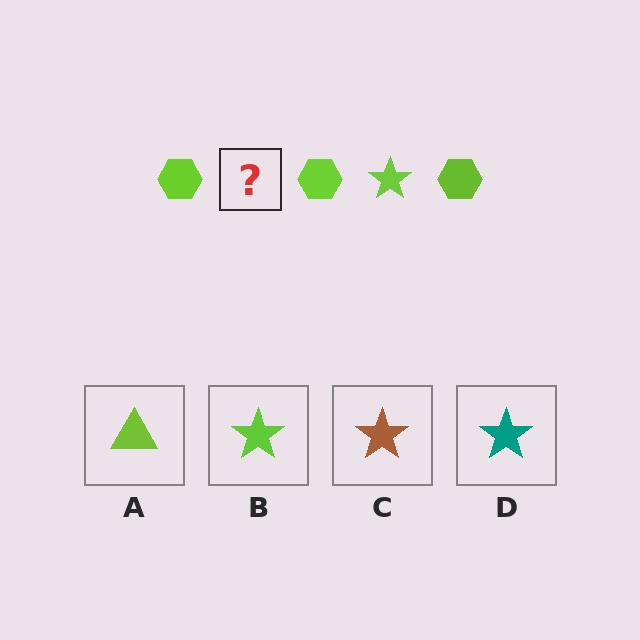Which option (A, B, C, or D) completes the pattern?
B.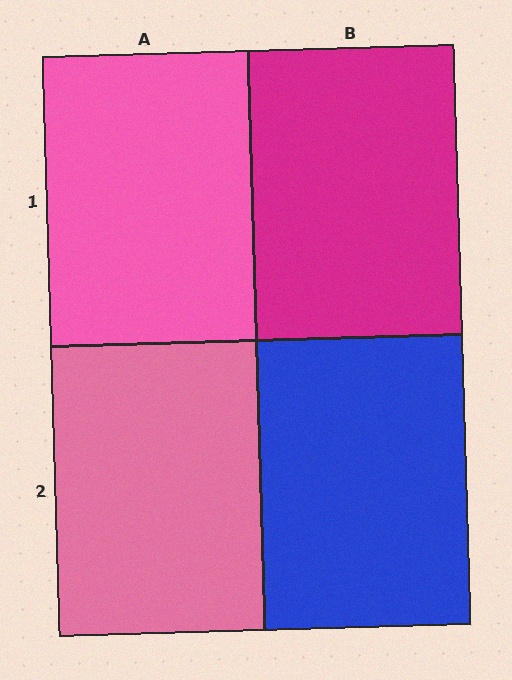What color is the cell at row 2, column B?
Blue.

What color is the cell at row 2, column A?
Pink.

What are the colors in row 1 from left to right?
Pink, magenta.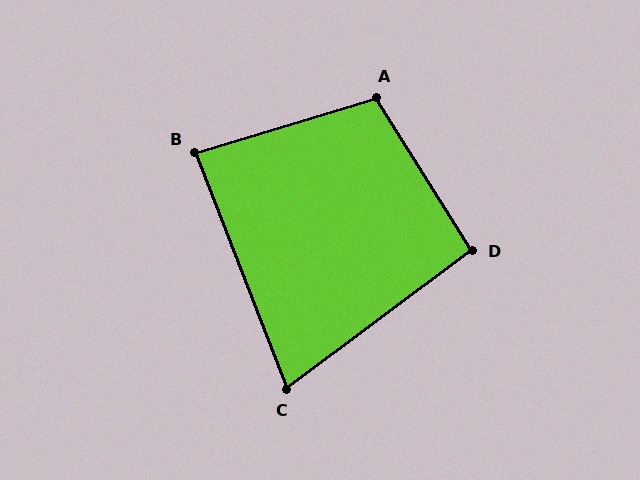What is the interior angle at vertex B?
Approximately 85 degrees (approximately right).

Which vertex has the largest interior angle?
A, at approximately 105 degrees.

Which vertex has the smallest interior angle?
C, at approximately 75 degrees.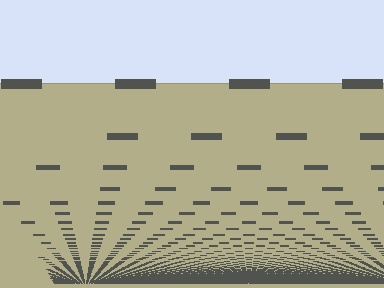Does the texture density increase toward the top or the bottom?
Density increases toward the bottom.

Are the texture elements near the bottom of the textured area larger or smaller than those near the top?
Smaller. The gradient is inverted — elements near the bottom are smaller and denser.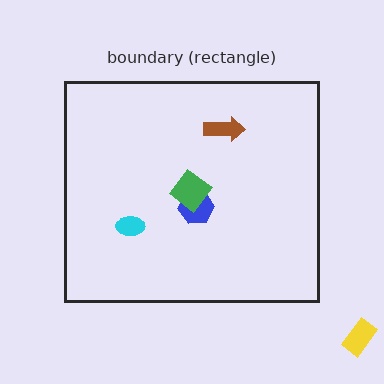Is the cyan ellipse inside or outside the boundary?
Inside.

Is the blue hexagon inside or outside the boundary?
Inside.